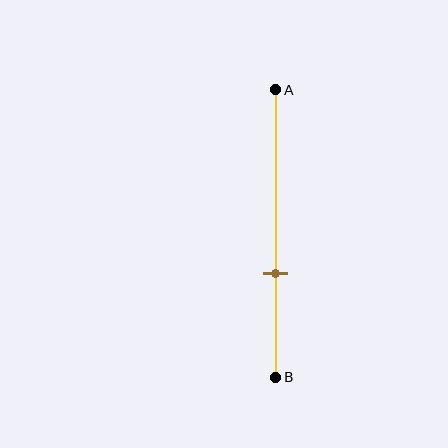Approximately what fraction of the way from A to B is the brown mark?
The brown mark is approximately 65% of the way from A to B.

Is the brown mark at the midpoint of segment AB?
No, the mark is at about 65% from A, not at the 50% midpoint.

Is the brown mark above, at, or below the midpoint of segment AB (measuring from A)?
The brown mark is below the midpoint of segment AB.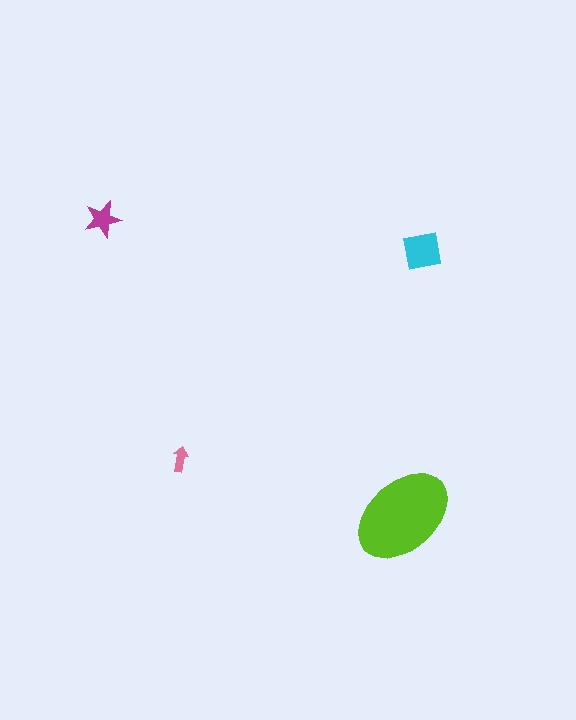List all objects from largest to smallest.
The lime ellipse, the cyan square, the magenta star, the pink arrow.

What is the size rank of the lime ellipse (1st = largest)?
1st.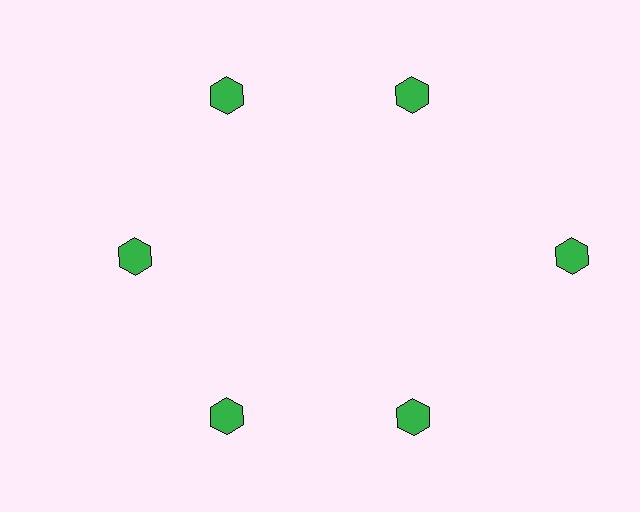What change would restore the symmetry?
The symmetry would be restored by moving it inward, back onto the ring so that all 6 hexagons sit at equal angles and equal distance from the center.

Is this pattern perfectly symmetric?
No. The 6 green hexagons are arranged in a ring, but one element near the 3 o'clock position is pushed outward from the center, breaking the 6-fold rotational symmetry.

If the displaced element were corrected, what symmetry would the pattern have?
It would have 6-fold rotational symmetry — the pattern would map onto itself every 60 degrees.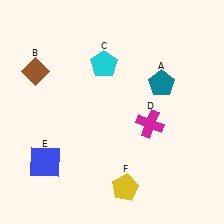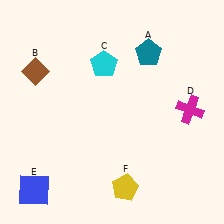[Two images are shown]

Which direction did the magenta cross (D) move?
The magenta cross (D) moved right.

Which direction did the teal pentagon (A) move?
The teal pentagon (A) moved up.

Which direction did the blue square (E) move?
The blue square (E) moved down.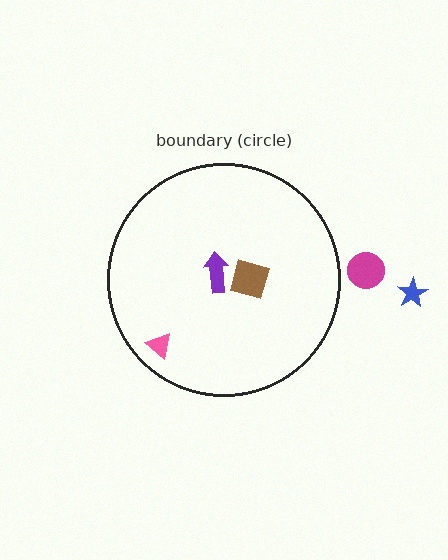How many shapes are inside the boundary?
3 inside, 2 outside.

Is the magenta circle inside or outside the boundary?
Outside.